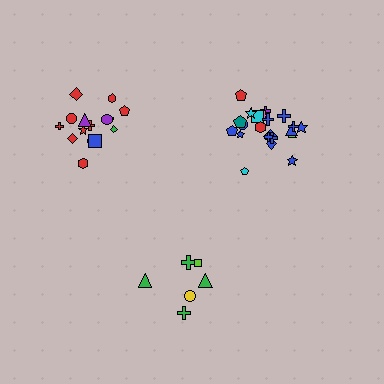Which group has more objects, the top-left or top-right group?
The top-right group.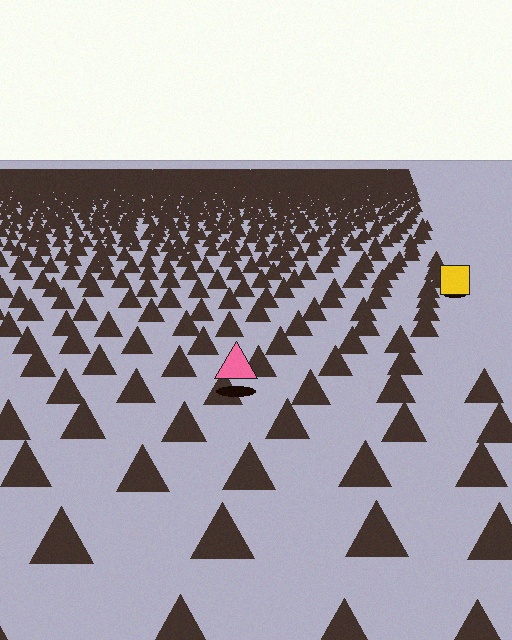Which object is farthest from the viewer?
The yellow square is farthest from the viewer. It appears smaller and the ground texture around it is denser.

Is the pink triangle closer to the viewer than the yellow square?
Yes. The pink triangle is closer — you can tell from the texture gradient: the ground texture is coarser near it.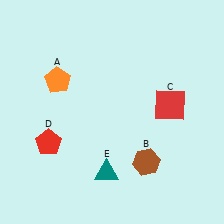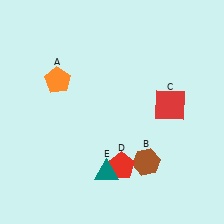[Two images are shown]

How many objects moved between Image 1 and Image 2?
1 object moved between the two images.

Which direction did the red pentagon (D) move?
The red pentagon (D) moved right.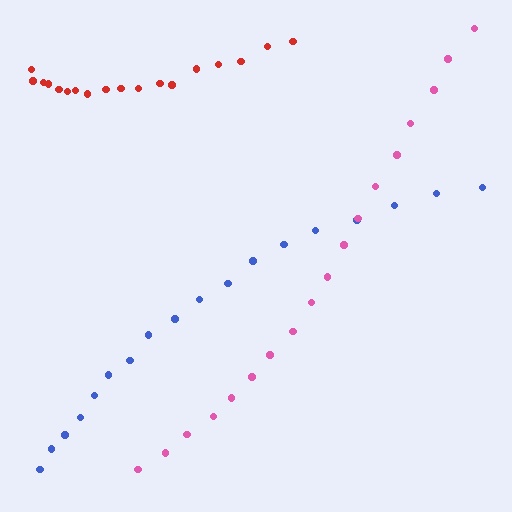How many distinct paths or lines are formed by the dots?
There are 3 distinct paths.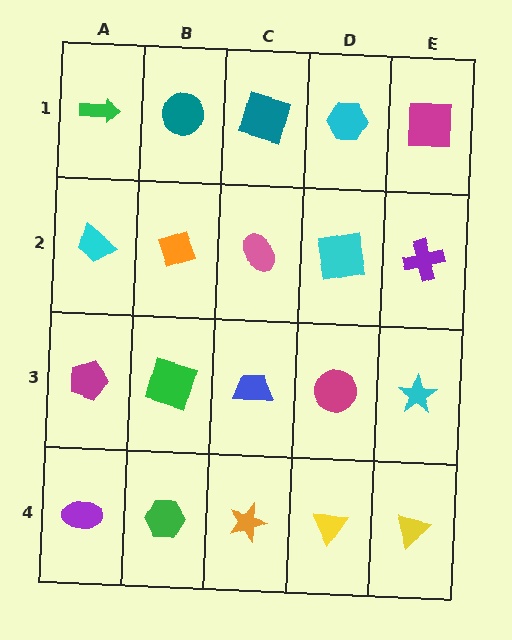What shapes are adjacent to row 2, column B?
A teal circle (row 1, column B), a green square (row 3, column B), a cyan trapezoid (row 2, column A), a pink ellipse (row 2, column C).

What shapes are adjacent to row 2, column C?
A teal square (row 1, column C), a blue trapezoid (row 3, column C), an orange diamond (row 2, column B), a cyan square (row 2, column D).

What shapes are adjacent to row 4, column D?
A magenta circle (row 3, column D), an orange star (row 4, column C), a yellow triangle (row 4, column E).